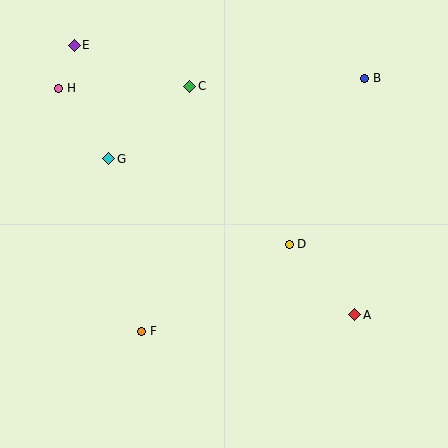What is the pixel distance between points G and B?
The distance between G and B is 268 pixels.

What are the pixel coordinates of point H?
Point H is at (59, 88).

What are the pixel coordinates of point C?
Point C is at (190, 86).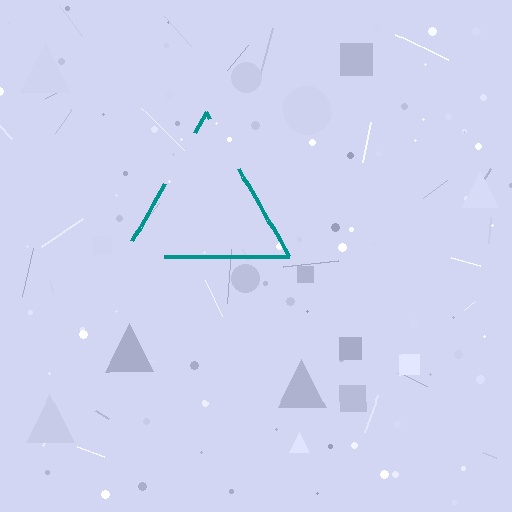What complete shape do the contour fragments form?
The contour fragments form a triangle.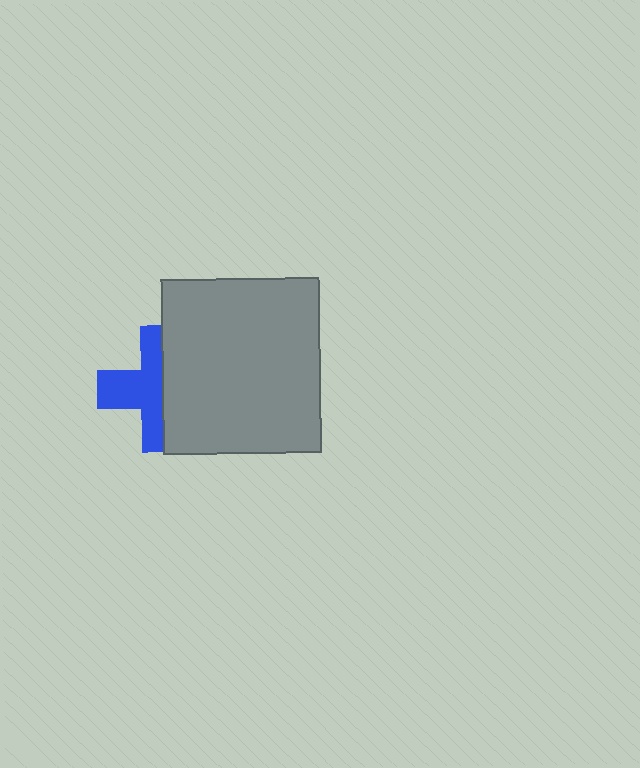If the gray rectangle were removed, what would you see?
You would see the complete blue cross.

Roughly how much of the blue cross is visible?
About half of it is visible (roughly 52%).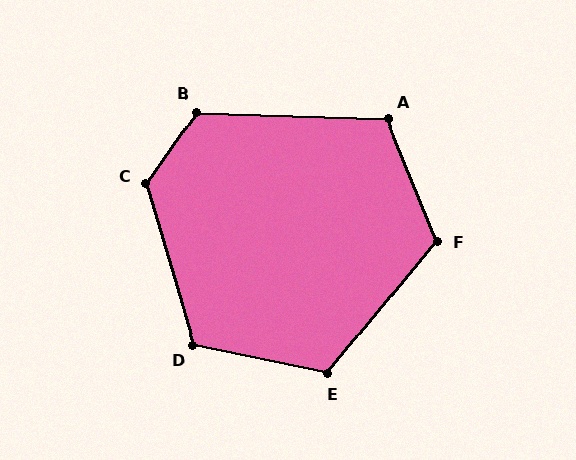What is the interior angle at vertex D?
Approximately 118 degrees (obtuse).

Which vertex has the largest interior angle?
C, at approximately 129 degrees.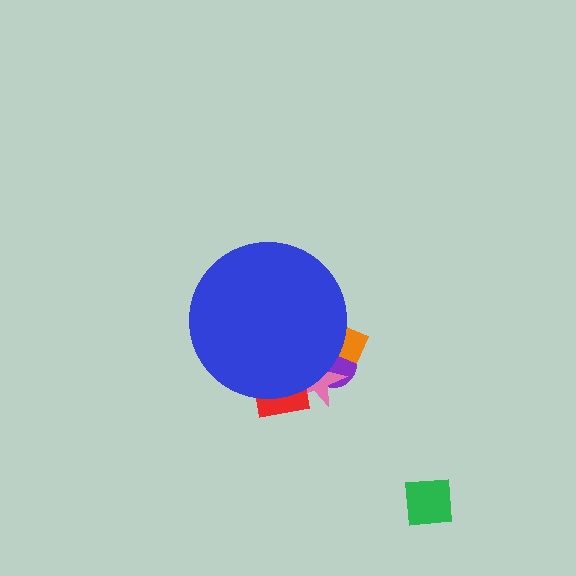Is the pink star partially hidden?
Yes, the pink star is partially hidden behind the blue circle.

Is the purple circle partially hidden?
Yes, the purple circle is partially hidden behind the blue circle.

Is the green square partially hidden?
No, the green square is fully visible.